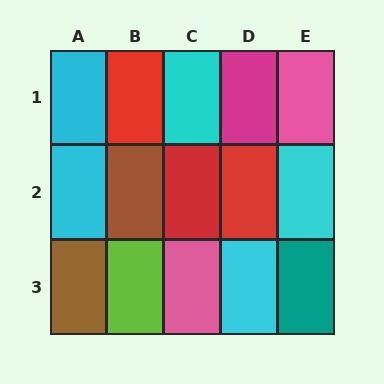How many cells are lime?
1 cell is lime.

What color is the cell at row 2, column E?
Cyan.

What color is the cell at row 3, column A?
Brown.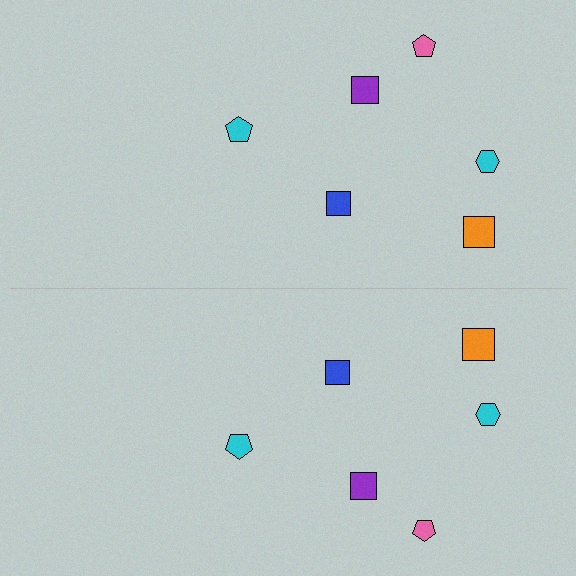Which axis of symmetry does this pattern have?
The pattern has a horizontal axis of symmetry running through the center of the image.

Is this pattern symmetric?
Yes, this pattern has bilateral (reflection) symmetry.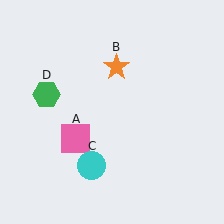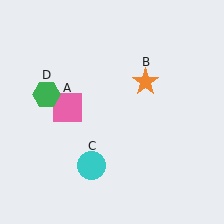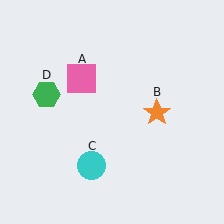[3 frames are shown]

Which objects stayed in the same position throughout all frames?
Cyan circle (object C) and green hexagon (object D) remained stationary.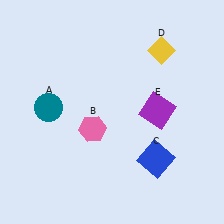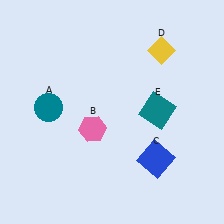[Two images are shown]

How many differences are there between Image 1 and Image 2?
There is 1 difference between the two images.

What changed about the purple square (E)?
In Image 1, E is purple. In Image 2, it changed to teal.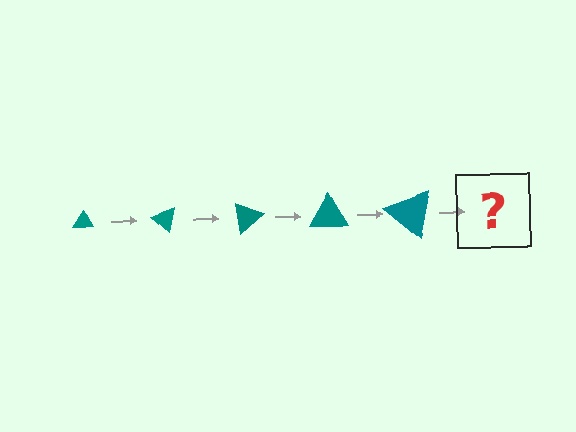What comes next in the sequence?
The next element should be a triangle, larger than the previous one and rotated 200 degrees from the start.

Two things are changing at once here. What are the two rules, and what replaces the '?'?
The two rules are that the triangle grows larger each step and it rotates 40 degrees each step. The '?' should be a triangle, larger than the previous one and rotated 200 degrees from the start.